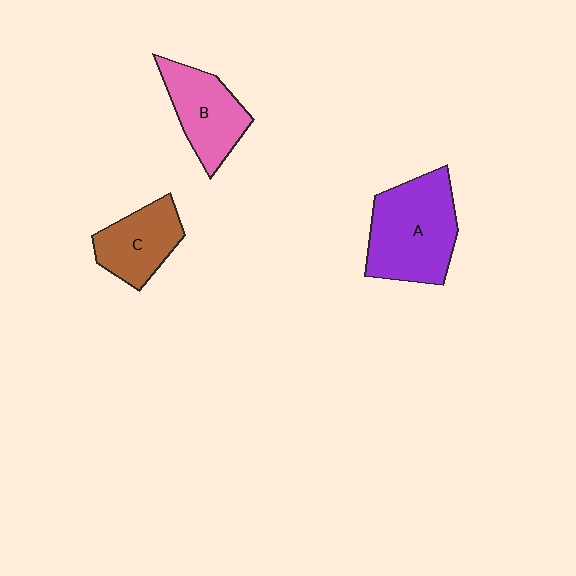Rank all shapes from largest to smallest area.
From largest to smallest: A (purple), B (pink), C (brown).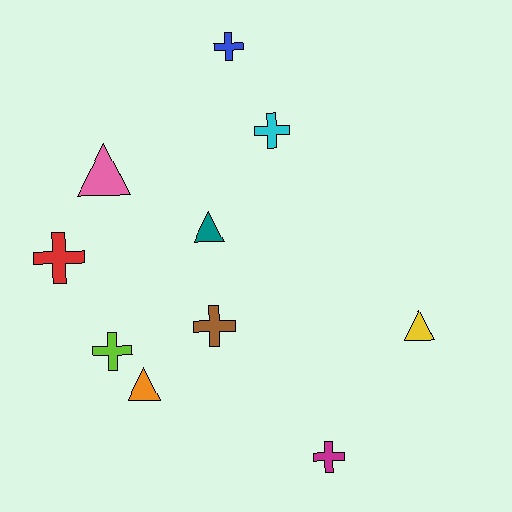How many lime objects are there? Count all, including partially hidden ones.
There is 1 lime object.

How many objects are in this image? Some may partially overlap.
There are 10 objects.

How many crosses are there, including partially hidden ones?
There are 6 crosses.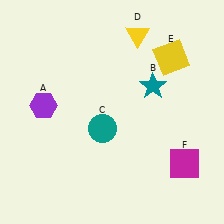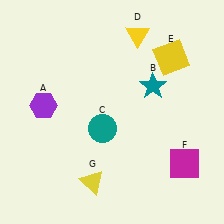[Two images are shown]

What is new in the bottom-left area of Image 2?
A yellow triangle (G) was added in the bottom-left area of Image 2.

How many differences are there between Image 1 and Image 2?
There is 1 difference between the two images.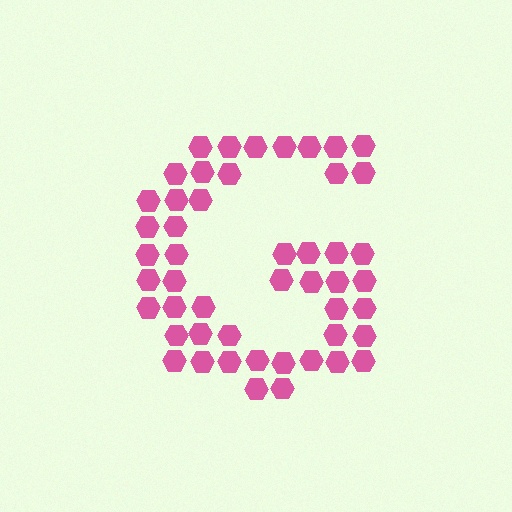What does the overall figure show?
The overall figure shows the letter G.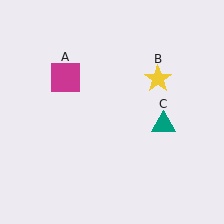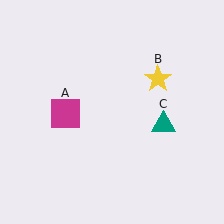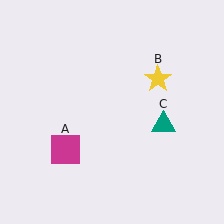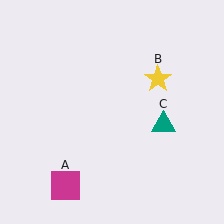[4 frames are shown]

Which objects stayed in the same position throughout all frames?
Yellow star (object B) and teal triangle (object C) remained stationary.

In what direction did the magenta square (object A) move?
The magenta square (object A) moved down.